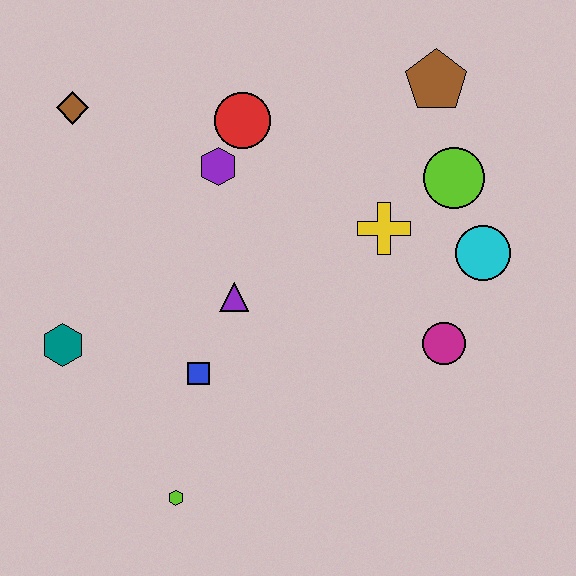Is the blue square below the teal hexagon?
Yes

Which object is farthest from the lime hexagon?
The brown pentagon is farthest from the lime hexagon.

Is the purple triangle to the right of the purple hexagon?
Yes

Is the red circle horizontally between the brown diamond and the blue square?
No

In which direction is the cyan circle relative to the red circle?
The cyan circle is to the right of the red circle.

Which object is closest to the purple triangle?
The blue square is closest to the purple triangle.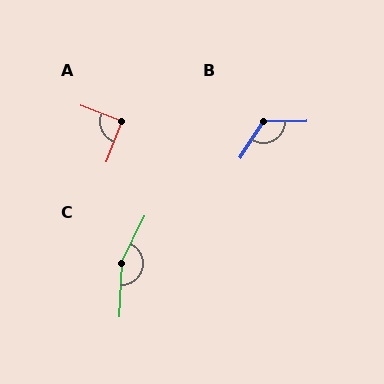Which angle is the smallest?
A, at approximately 89 degrees.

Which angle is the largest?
C, at approximately 156 degrees.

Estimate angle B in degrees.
Approximately 123 degrees.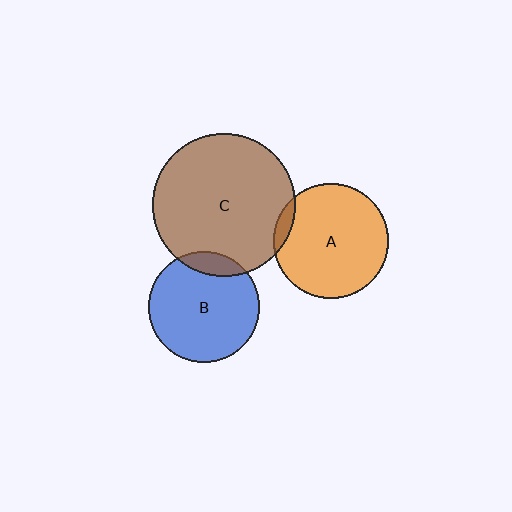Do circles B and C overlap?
Yes.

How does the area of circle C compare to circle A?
Approximately 1.6 times.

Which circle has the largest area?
Circle C (brown).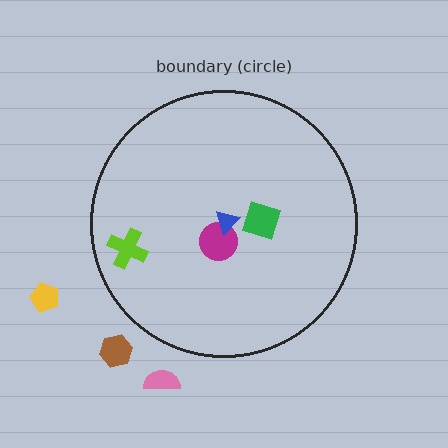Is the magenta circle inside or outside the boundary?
Inside.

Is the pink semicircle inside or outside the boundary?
Outside.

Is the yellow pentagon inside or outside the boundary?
Outside.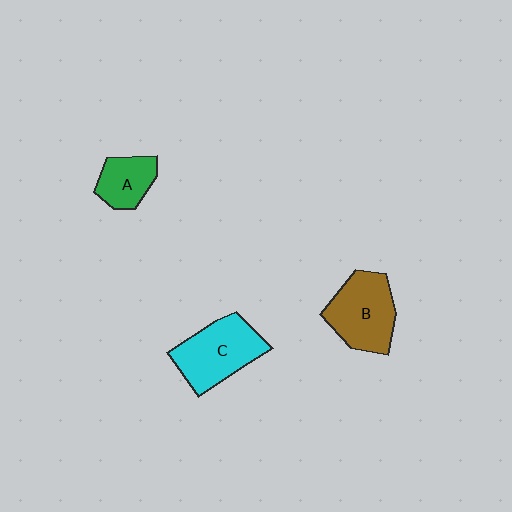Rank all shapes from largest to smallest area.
From largest to smallest: C (cyan), B (brown), A (green).